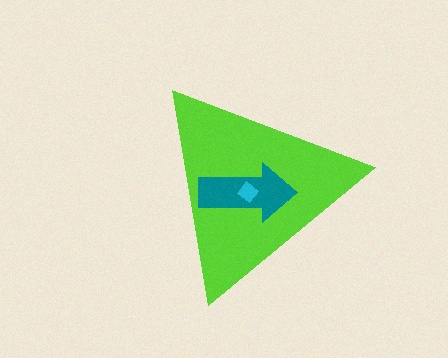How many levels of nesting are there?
3.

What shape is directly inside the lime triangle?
The teal arrow.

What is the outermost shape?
The lime triangle.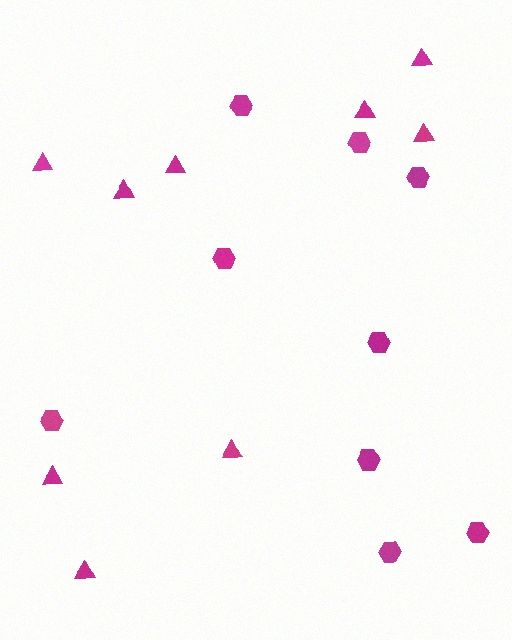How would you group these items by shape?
There are 2 groups: one group of hexagons (9) and one group of triangles (9).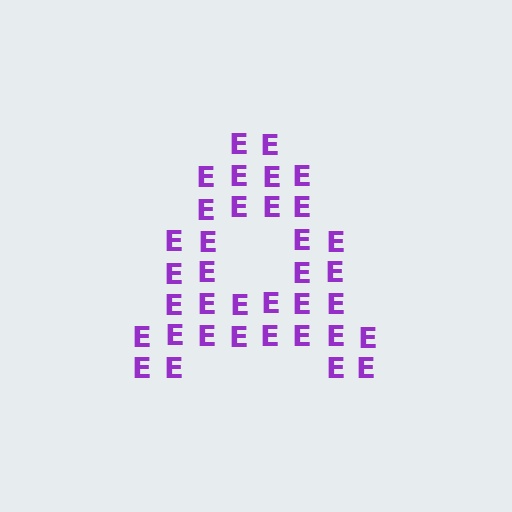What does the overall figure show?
The overall figure shows the letter A.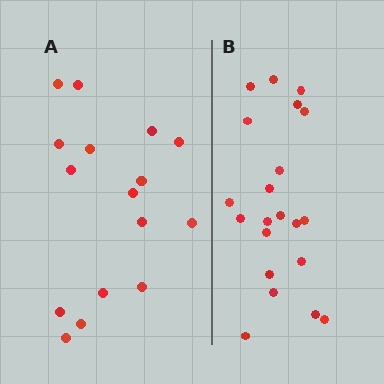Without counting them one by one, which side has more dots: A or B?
Region B (the right region) has more dots.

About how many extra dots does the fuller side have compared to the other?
Region B has about 5 more dots than region A.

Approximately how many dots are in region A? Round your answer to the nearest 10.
About 20 dots. (The exact count is 16, which rounds to 20.)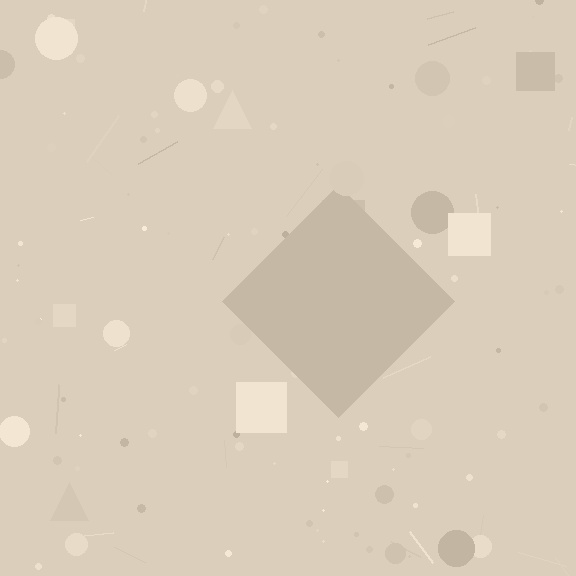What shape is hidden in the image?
A diamond is hidden in the image.